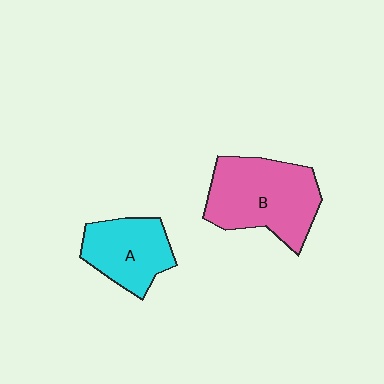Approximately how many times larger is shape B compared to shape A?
Approximately 1.5 times.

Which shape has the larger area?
Shape B (pink).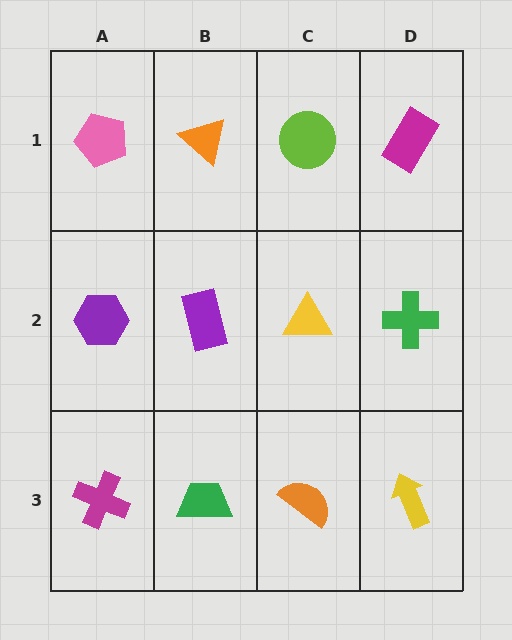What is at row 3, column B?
A green trapezoid.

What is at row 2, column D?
A green cross.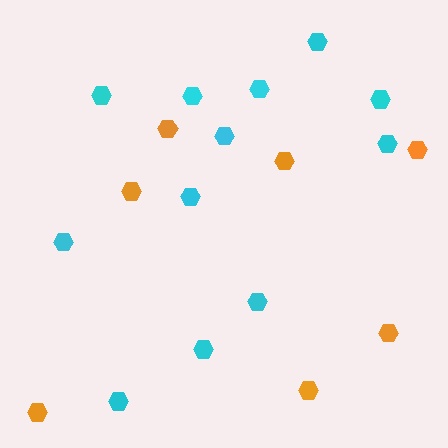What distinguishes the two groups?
There are 2 groups: one group of cyan hexagons (12) and one group of orange hexagons (7).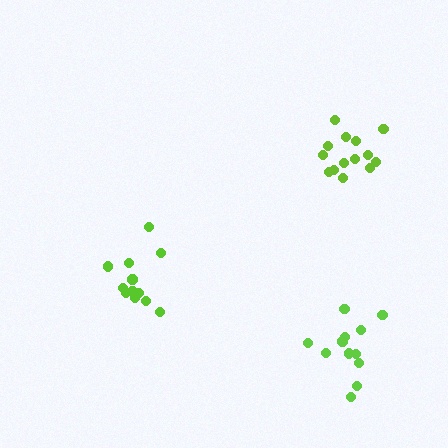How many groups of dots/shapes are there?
There are 3 groups.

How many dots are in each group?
Group 1: 12 dots, Group 2: 12 dots, Group 3: 14 dots (38 total).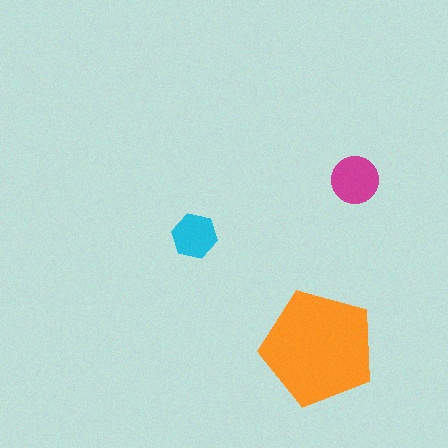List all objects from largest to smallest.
The orange pentagon, the magenta circle, the cyan hexagon.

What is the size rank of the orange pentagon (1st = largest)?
1st.